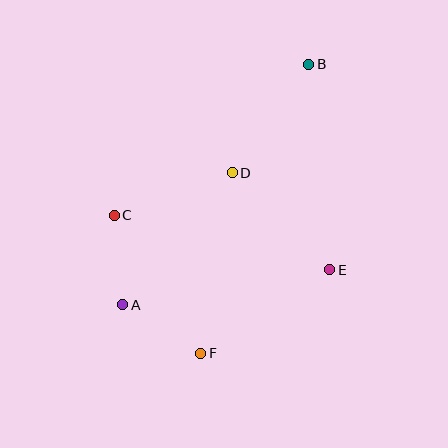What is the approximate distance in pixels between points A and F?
The distance between A and F is approximately 92 pixels.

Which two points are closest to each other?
Points A and C are closest to each other.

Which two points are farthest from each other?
Points B and F are farthest from each other.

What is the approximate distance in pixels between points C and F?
The distance between C and F is approximately 163 pixels.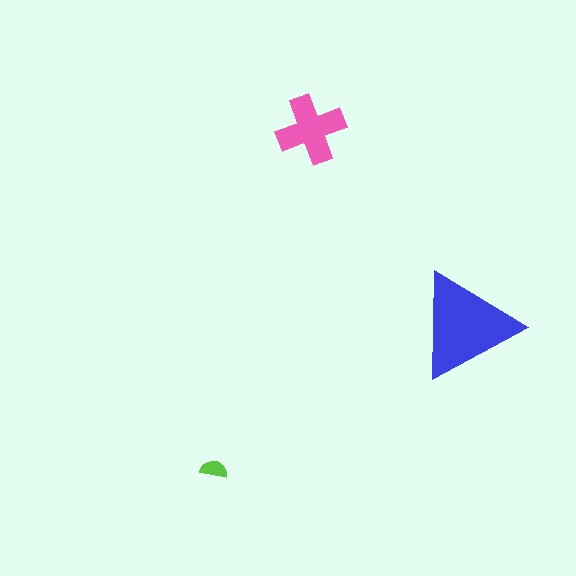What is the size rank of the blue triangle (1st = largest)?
1st.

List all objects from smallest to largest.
The lime semicircle, the pink cross, the blue triangle.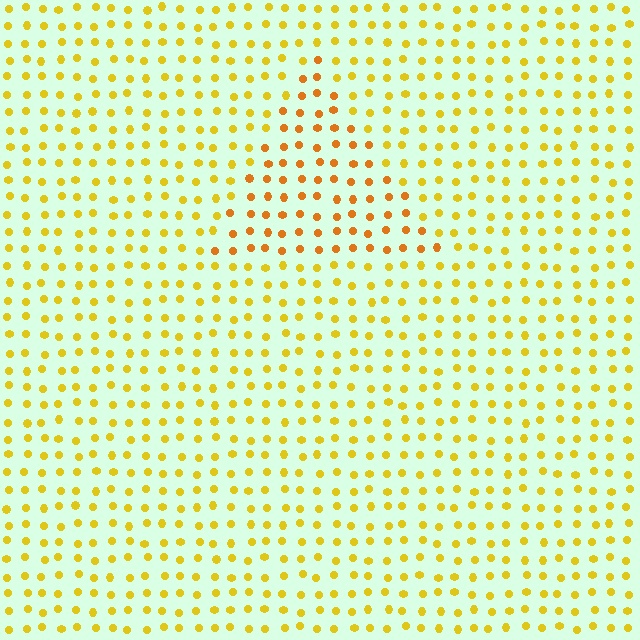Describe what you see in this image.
The image is filled with small yellow elements in a uniform arrangement. A triangle-shaped region is visible where the elements are tinted to a slightly different hue, forming a subtle color boundary.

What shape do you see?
I see a triangle.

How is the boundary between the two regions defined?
The boundary is defined purely by a slight shift in hue (about 25 degrees). Spacing, size, and orientation are identical on both sides.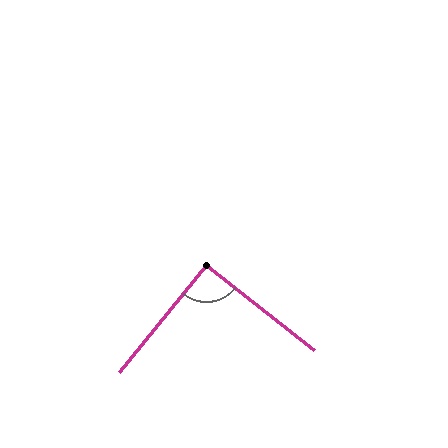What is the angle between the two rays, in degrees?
Approximately 91 degrees.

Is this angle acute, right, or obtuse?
It is approximately a right angle.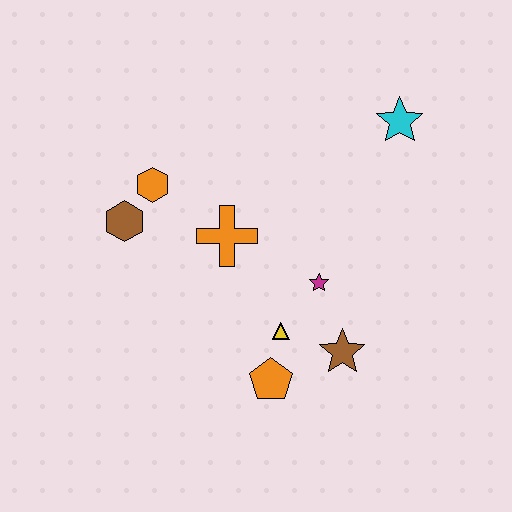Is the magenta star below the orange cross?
Yes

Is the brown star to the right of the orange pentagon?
Yes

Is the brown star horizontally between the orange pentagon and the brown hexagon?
No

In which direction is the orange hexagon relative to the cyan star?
The orange hexagon is to the left of the cyan star.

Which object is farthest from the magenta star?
The brown hexagon is farthest from the magenta star.